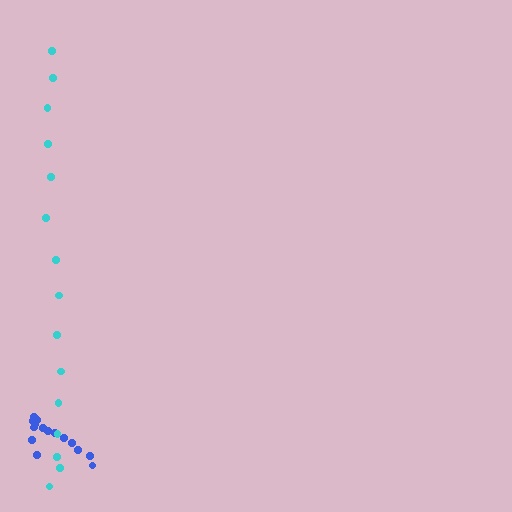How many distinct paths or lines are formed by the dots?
There are 2 distinct paths.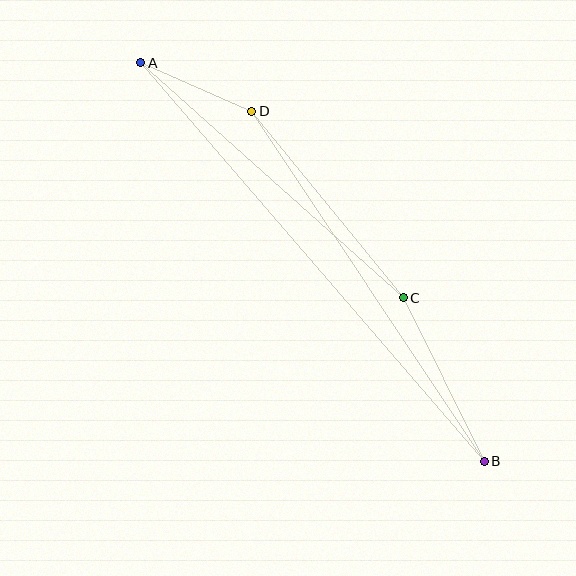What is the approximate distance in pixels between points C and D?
The distance between C and D is approximately 240 pixels.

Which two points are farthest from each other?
Points A and B are farthest from each other.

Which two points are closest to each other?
Points A and D are closest to each other.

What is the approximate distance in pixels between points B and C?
The distance between B and C is approximately 183 pixels.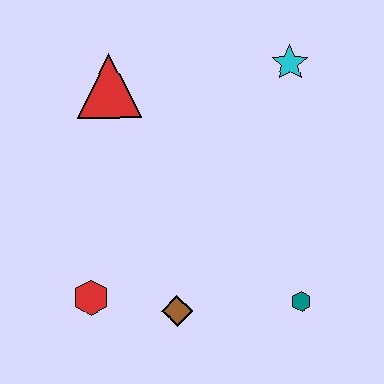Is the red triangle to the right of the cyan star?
No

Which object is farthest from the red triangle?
The teal hexagon is farthest from the red triangle.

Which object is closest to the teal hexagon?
The brown diamond is closest to the teal hexagon.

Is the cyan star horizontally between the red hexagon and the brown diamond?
No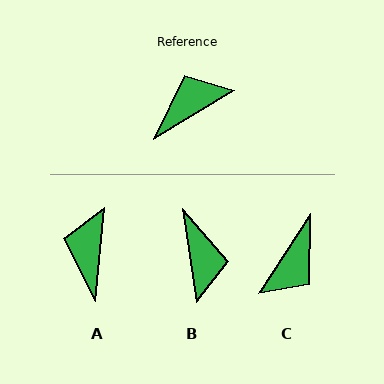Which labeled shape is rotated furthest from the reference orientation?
C, about 154 degrees away.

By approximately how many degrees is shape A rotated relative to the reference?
Approximately 53 degrees counter-clockwise.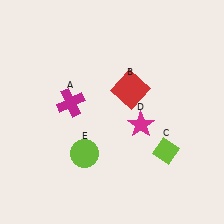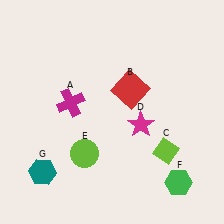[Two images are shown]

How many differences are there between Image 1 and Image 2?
There are 2 differences between the two images.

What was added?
A green hexagon (F), a teal hexagon (G) were added in Image 2.